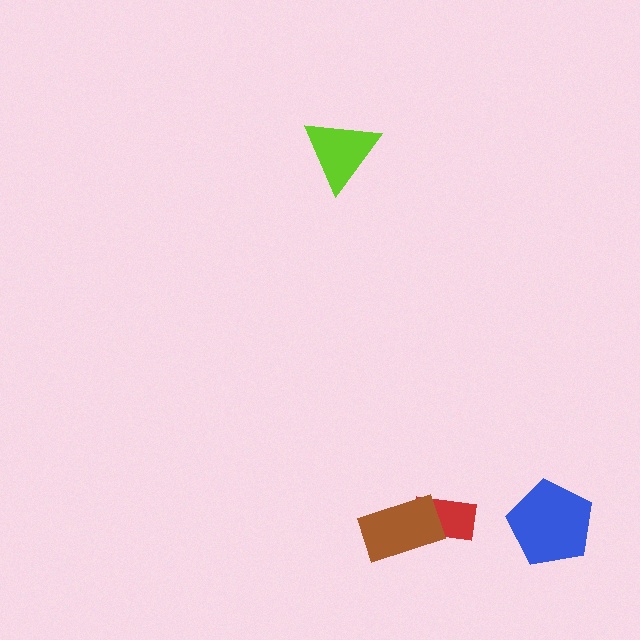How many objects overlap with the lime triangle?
0 objects overlap with the lime triangle.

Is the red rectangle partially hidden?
Yes, it is partially covered by another shape.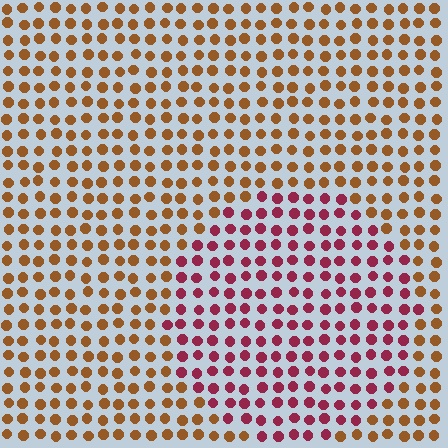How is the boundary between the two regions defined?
The boundary is defined purely by a slight shift in hue (about 49 degrees). Spacing, size, and orientation are identical on both sides.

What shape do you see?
I see a circle.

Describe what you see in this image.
The image is filled with small brown elements in a uniform arrangement. A circle-shaped region is visible where the elements are tinted to a slightly different hue, forming a subtle color boundary.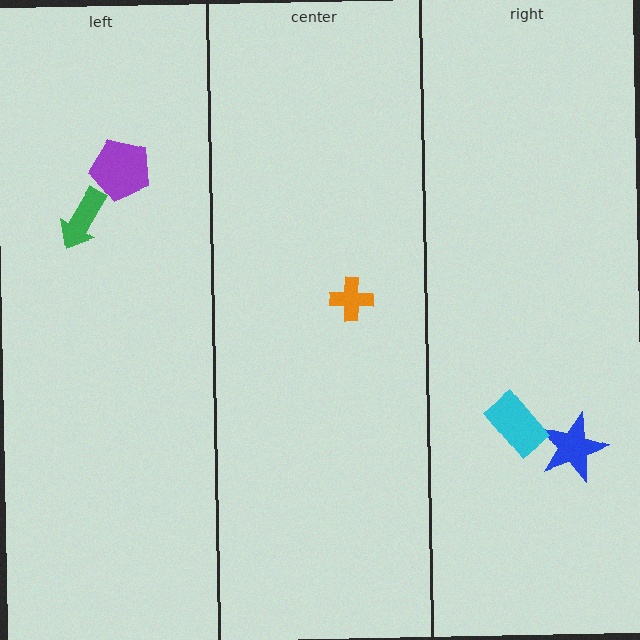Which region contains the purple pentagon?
The left region.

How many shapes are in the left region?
2.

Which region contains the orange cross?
The center region.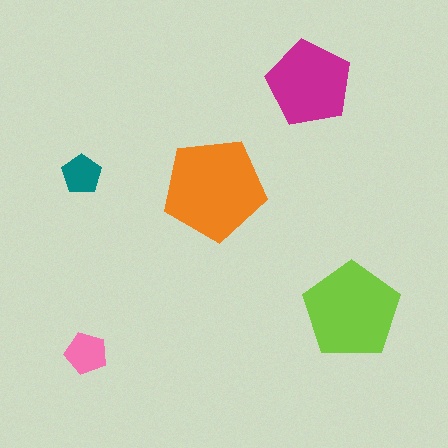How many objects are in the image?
There are 5 objects in the image.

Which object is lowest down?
The pink pentagon is bottommost.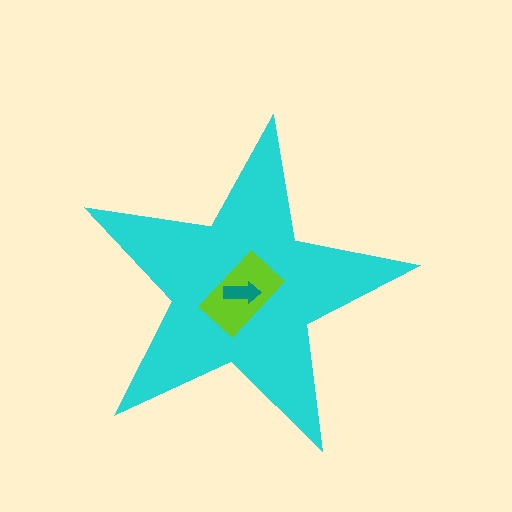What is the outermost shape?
The cyan star.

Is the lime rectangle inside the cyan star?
Yes.